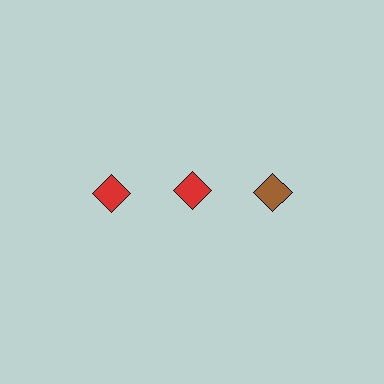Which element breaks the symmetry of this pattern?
The brown diamond in the top row, center column breaks the symmetry. All other shapes are red diamonds.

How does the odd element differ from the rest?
It has a different color: brown instead of red.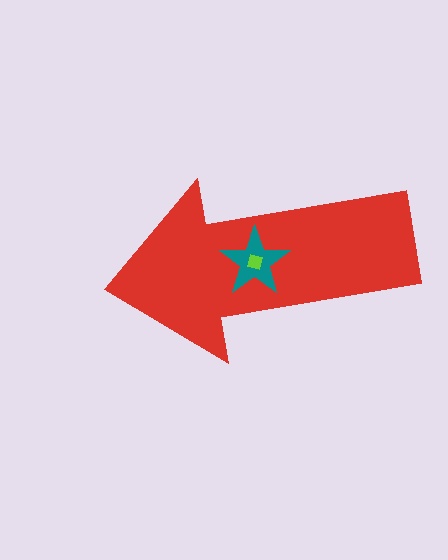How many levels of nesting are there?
3.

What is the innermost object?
The lime diamond.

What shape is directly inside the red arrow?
The teal star.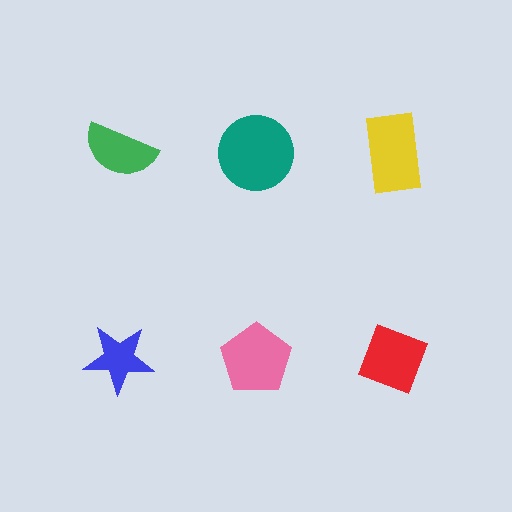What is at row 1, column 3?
A yellow rectangle.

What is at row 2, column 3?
A red diamond.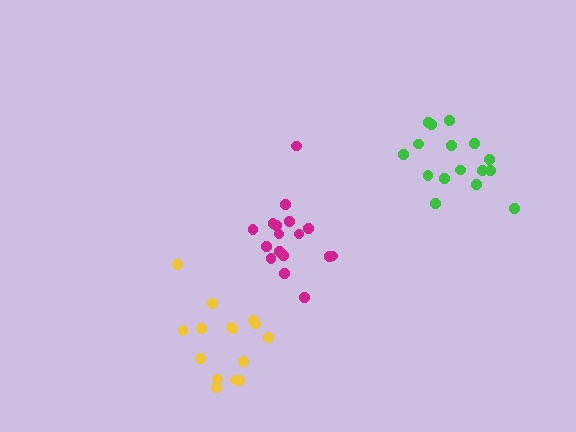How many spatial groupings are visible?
There are 3 spatial groupings.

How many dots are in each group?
Group 1: 17 dots, Group 2: 15 dots, Group 3: 16 dots (48 total).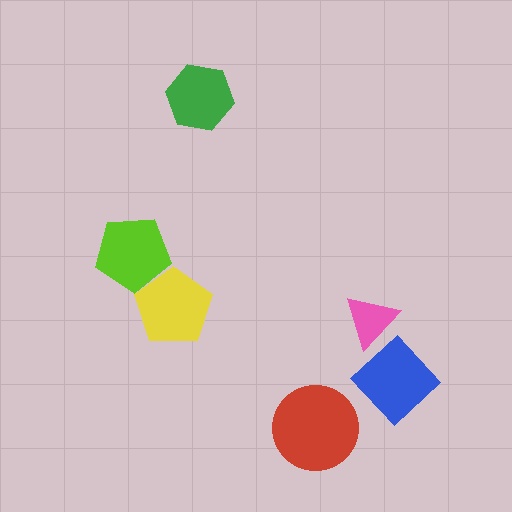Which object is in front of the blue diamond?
The pink triangle is in front of the blue diamond.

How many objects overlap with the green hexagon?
0 objects overlap with the green hexagon.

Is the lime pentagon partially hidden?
Yes, it is partially covered by another shape.